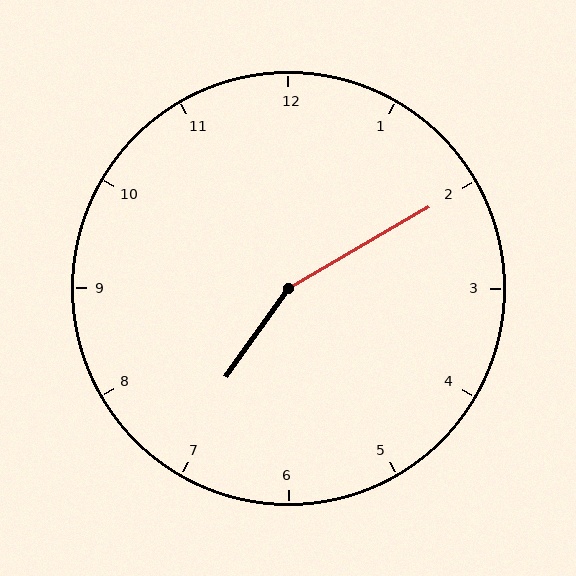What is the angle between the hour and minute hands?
Approximately 155 degrees.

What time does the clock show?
7:10.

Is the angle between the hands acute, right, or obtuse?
It is obtuse.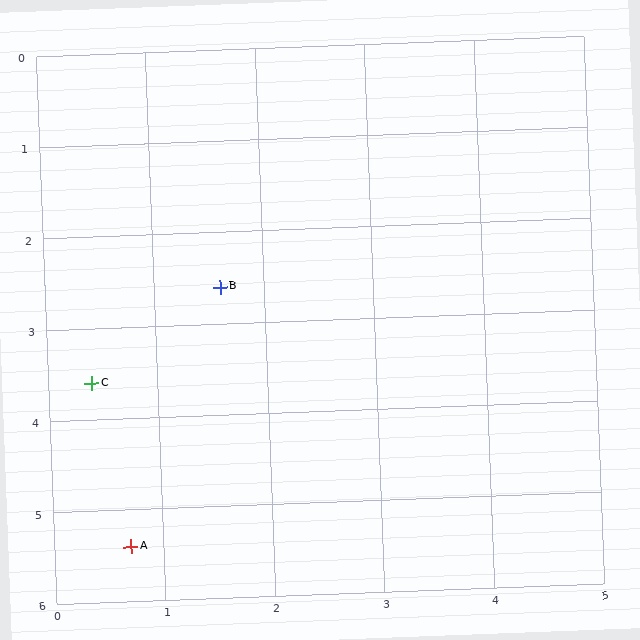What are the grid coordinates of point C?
Point C is at approximately (0.4, 3.6).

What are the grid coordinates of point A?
Point A is at approximately (0.7, 5.4).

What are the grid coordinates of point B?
Point B is at approximately (1.6, 2.6).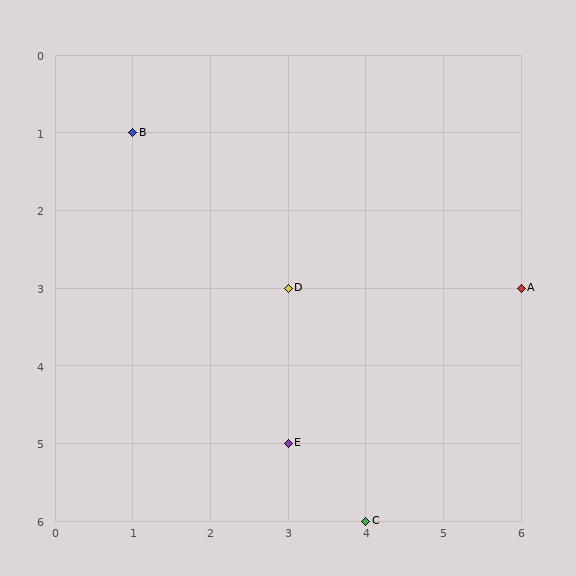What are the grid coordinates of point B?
Point B is at grid coordinates (1, 1).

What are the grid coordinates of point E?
Point E is at grid coordinates (3, 5).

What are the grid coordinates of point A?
Point A is at grid coordinates (6, 3).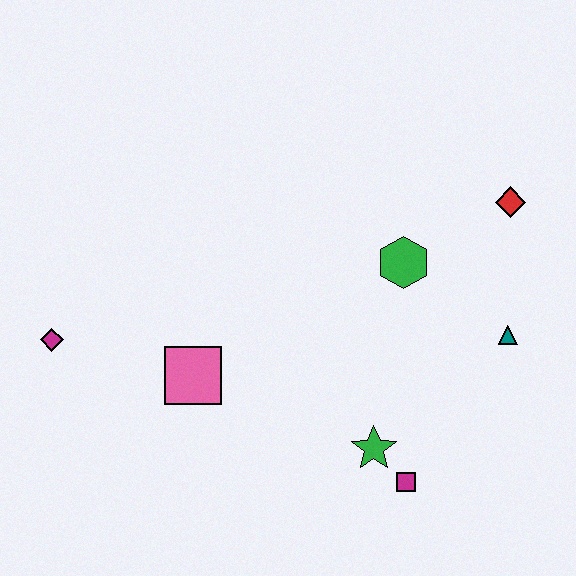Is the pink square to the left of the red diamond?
Yes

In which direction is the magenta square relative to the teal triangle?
The magenta square is below the teal triangle.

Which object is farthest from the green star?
The magenta diamond is farthest from the green star.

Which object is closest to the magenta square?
The green star is closest to the magenta square.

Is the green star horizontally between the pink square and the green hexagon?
Yes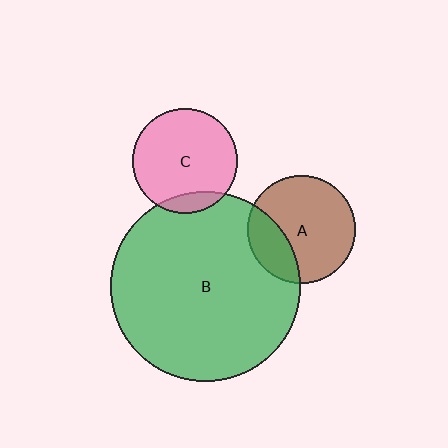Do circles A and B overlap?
Yes.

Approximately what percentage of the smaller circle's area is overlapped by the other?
Approximately 25%.